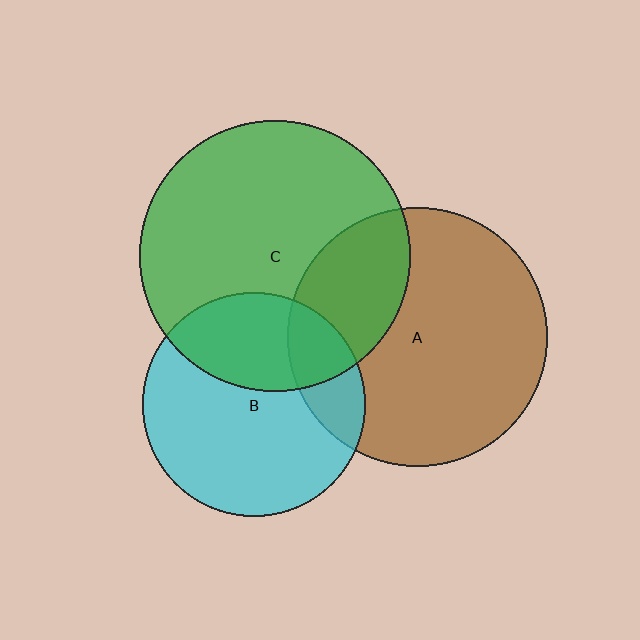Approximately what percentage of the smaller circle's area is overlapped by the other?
Approximately 35%.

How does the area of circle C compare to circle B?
Approximately 1.5 times.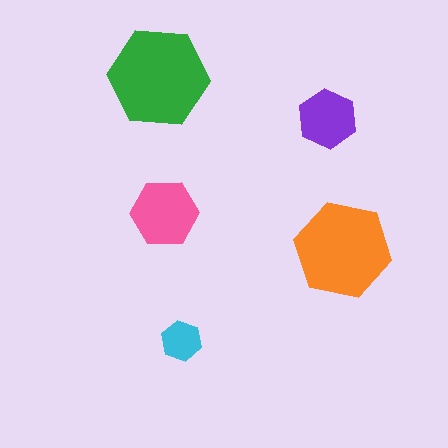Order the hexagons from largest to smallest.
the green one, the orange one, the pink one, the purple one, the cyan one.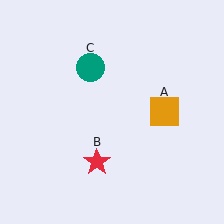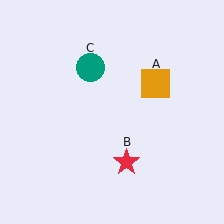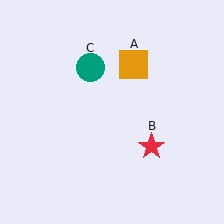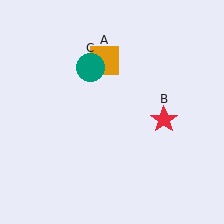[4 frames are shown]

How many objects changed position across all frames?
2 objects changed position: orange square (object A), red star (object B).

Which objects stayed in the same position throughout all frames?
Teal circle (object C) remained stationary.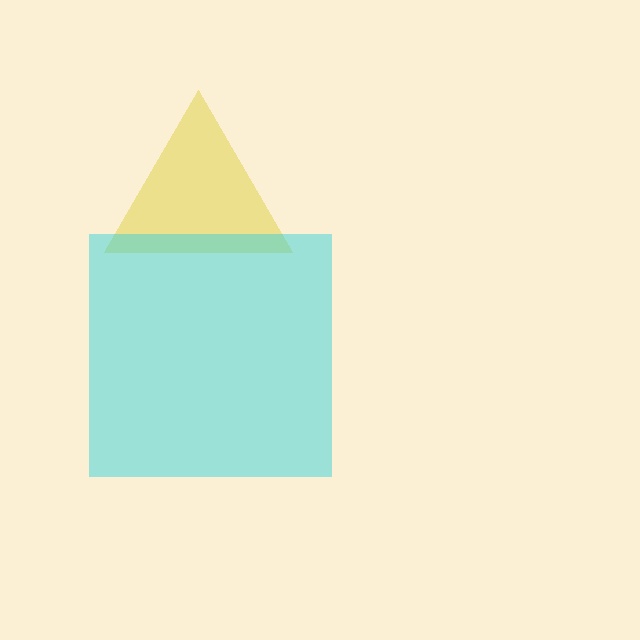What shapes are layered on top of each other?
The layered shapes are: a yellow triangle, a cyan square.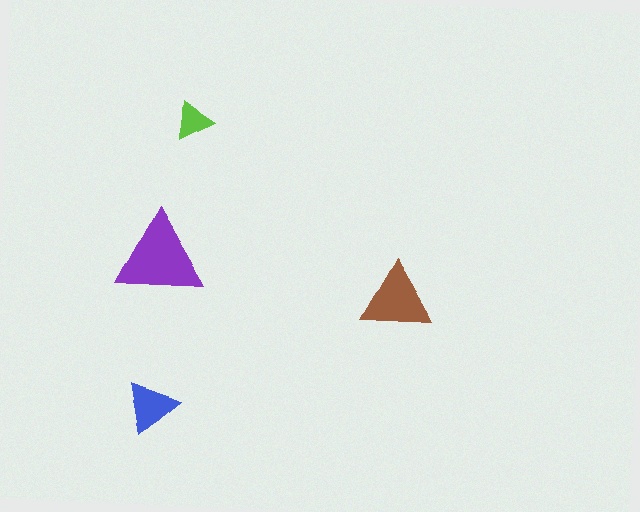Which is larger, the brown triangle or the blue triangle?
The brown one.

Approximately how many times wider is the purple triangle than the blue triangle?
About 1.5 times wider.